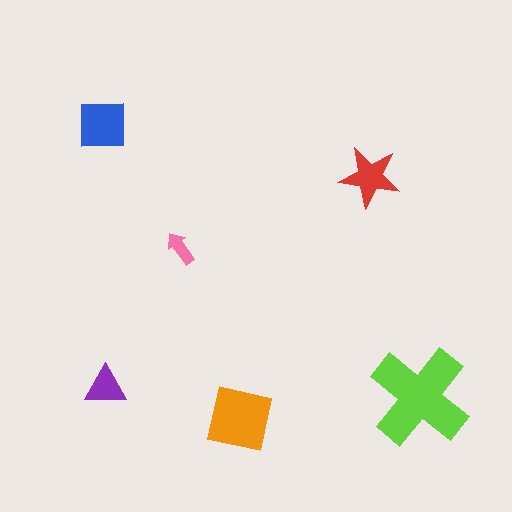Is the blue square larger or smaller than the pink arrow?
Larger.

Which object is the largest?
The lime cross.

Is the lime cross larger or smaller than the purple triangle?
Larger.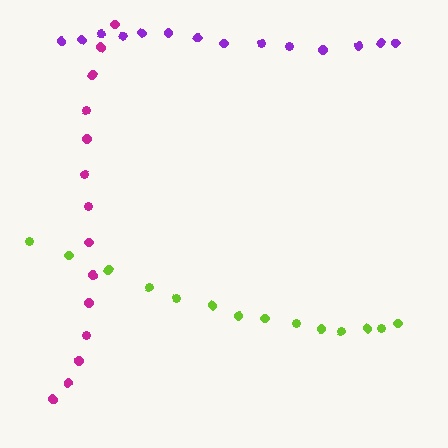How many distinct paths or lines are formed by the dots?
There are 3 distinct paths.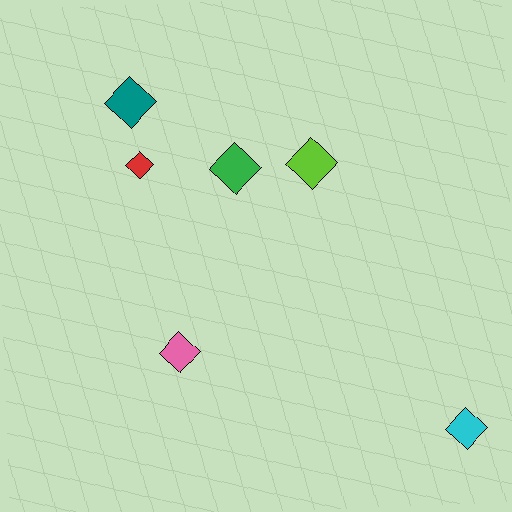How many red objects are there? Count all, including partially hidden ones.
There is 1 red object.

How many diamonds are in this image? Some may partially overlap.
There are 6 diamonds.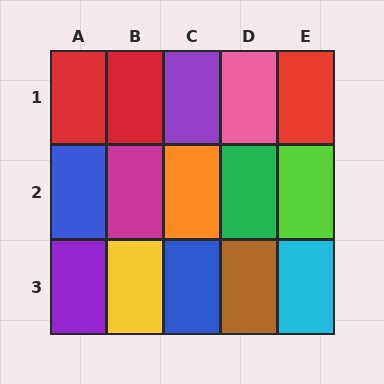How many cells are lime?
1 cell is lime.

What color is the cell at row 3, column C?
Blue.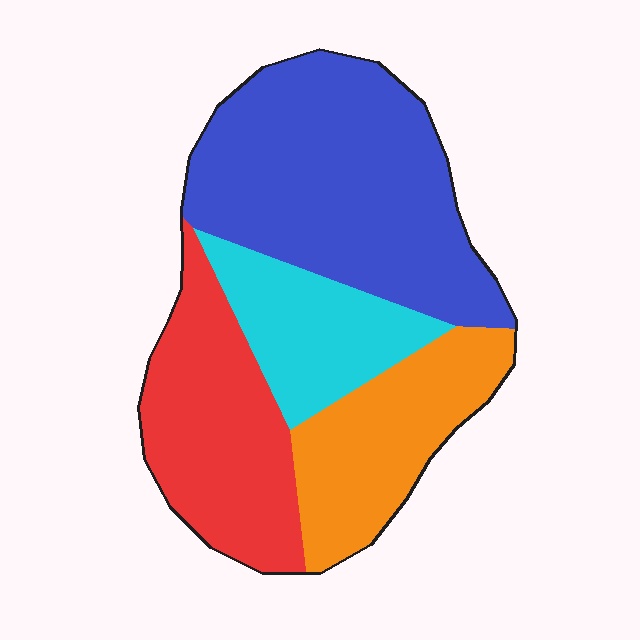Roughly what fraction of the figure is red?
Red takes up about one quarter (1/4) of the figure.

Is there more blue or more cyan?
Blue.